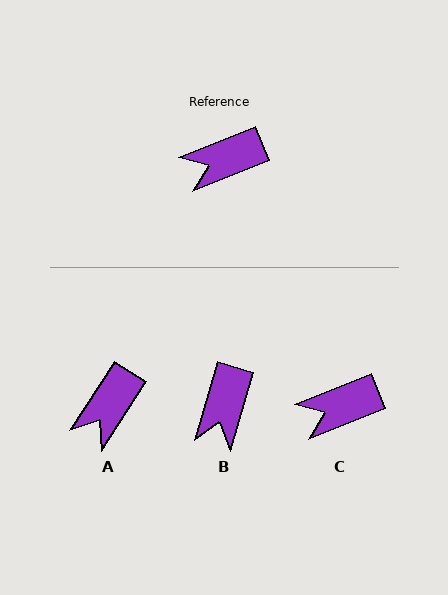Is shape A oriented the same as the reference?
No, it is off by about 35 degrees.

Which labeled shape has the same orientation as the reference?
C.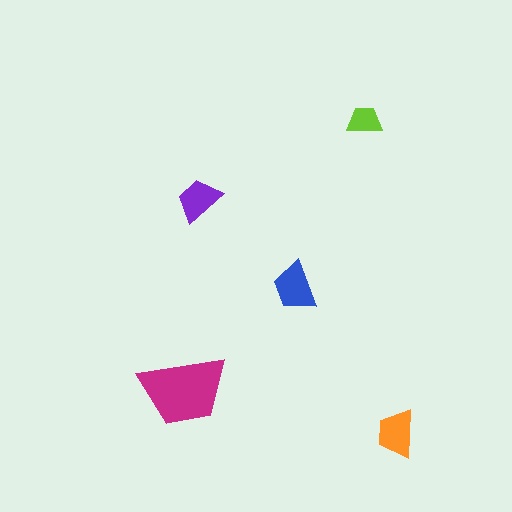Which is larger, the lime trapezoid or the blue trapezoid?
The blue one.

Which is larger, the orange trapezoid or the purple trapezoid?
The orange one.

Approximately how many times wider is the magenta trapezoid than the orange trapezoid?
About 2 times wider.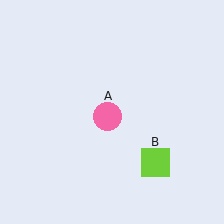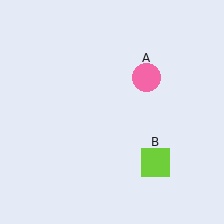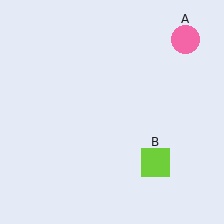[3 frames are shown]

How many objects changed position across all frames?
1 object changed position: pink circle (object A).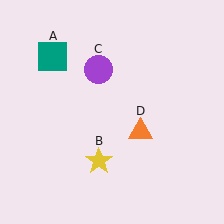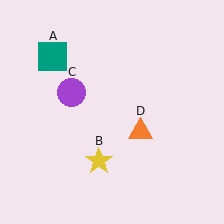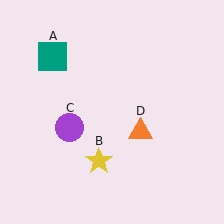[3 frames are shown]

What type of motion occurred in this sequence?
The purple circle (object C) rotated counterclockwise around the center of the scene.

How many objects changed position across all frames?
1 object changed position: purple circle (object C).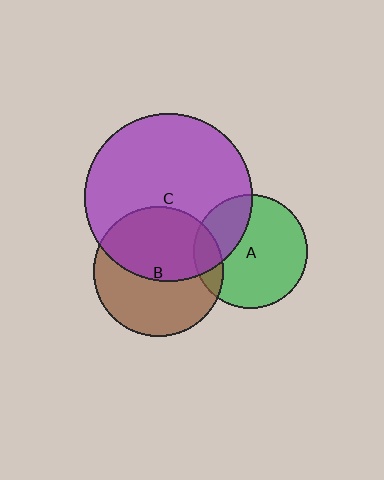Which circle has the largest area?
Circle C (purple).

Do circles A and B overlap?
Yes.